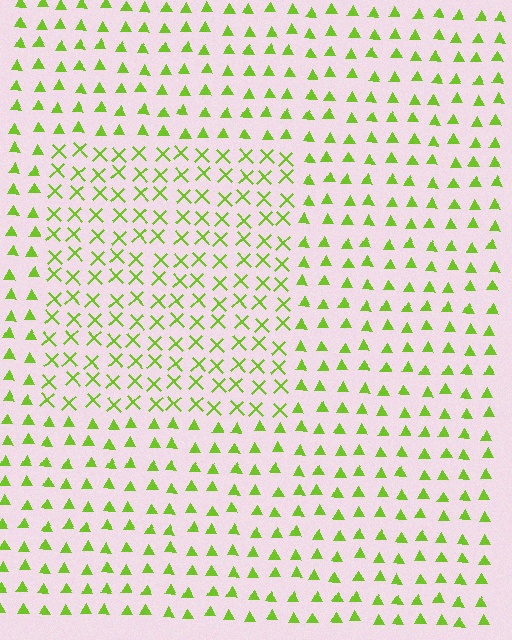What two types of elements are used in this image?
The image uses X marks inside the rectangle region and triangles outside it.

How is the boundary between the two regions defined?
The boundary is defined by a change in element shape: X marks inside vs. triangles outside. All elements share the same color and spacing.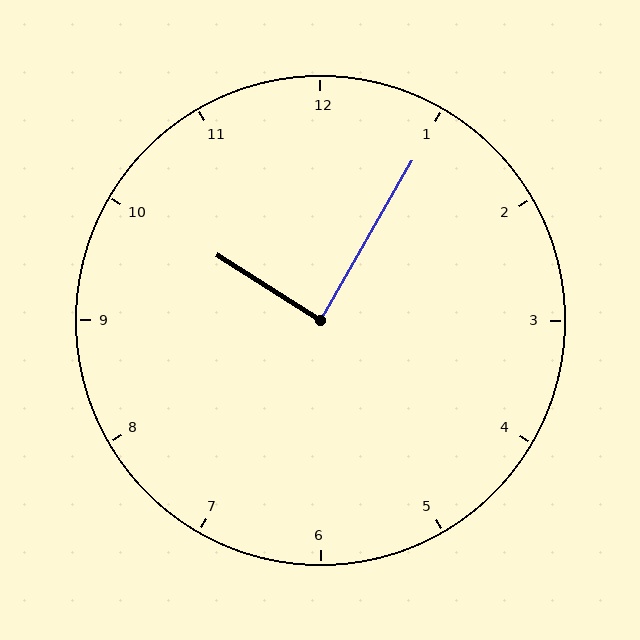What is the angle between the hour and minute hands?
Approximately 88 degrees.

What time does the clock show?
10:05.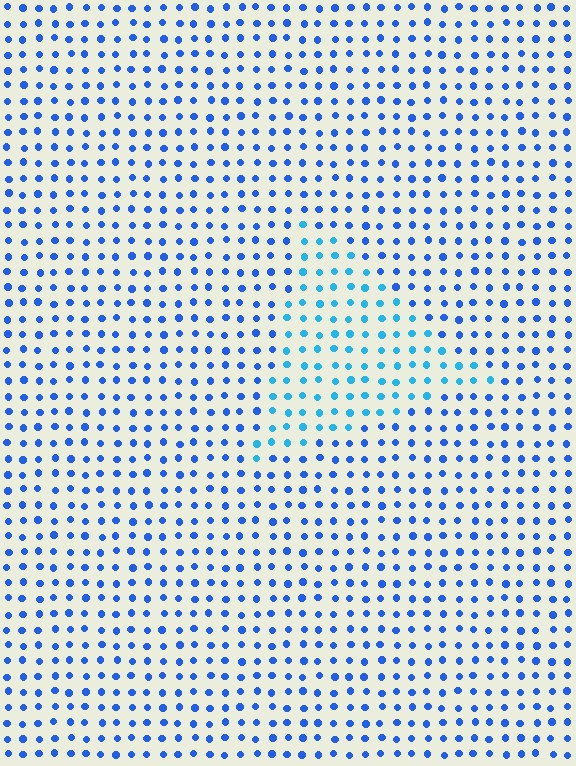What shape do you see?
I see a triangle.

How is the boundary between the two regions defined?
The boundary is defined purely by a slight shift in hue (about 27 degrees). Spacing, size, and orientation are identical on both sides.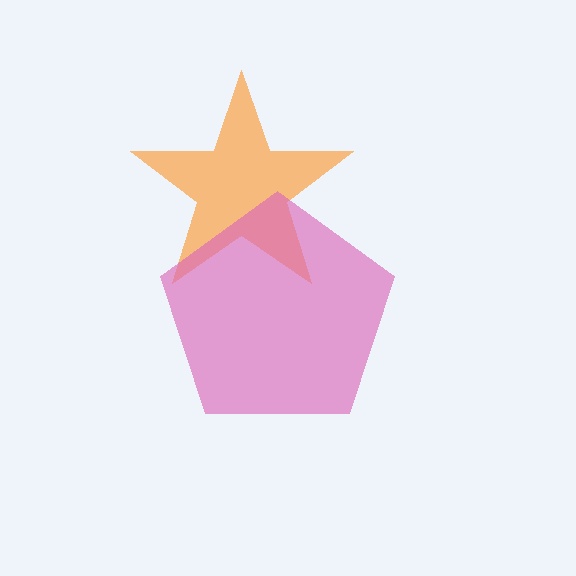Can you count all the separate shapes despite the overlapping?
Yes, there are 2 separate shapes.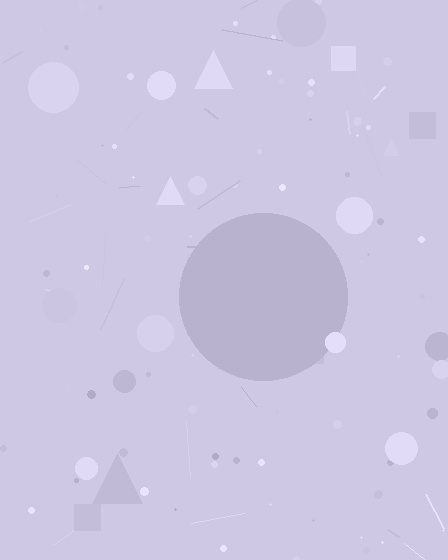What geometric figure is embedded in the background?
A circle is embedded in the background.